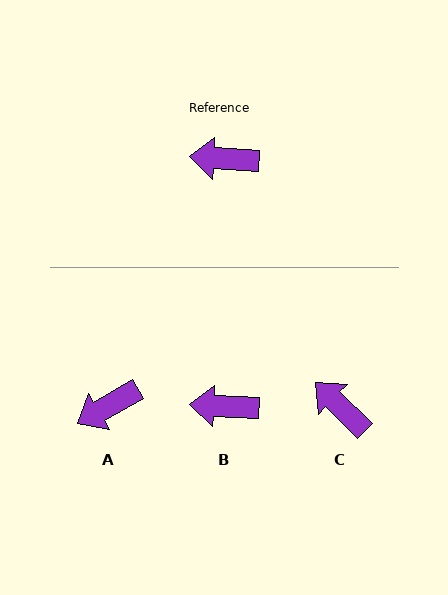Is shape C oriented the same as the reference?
No, it is off by about 41 degrees.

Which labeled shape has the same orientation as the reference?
B.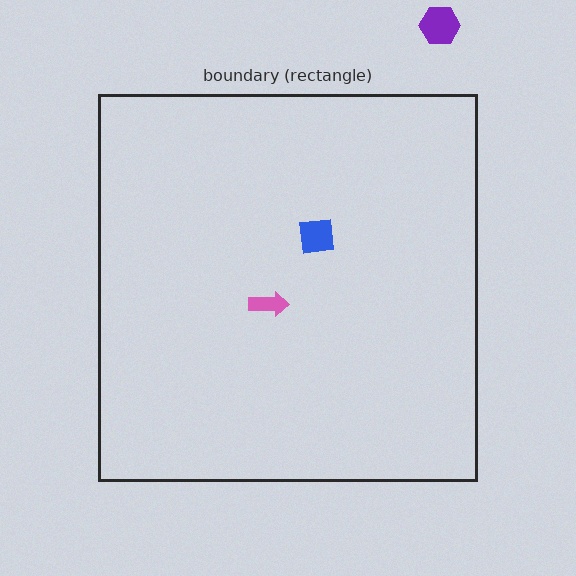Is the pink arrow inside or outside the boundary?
Inside.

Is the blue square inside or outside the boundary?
Inside.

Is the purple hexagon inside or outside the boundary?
Outside.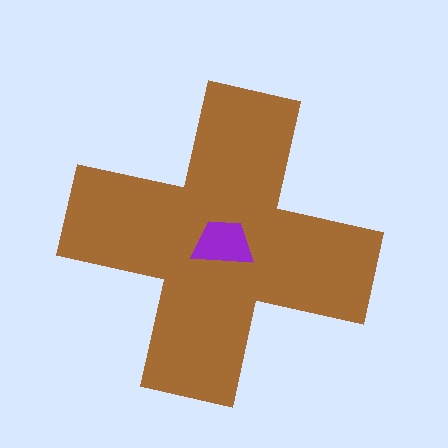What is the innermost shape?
The purple trapezoid.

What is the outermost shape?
The brown cross.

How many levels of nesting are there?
2.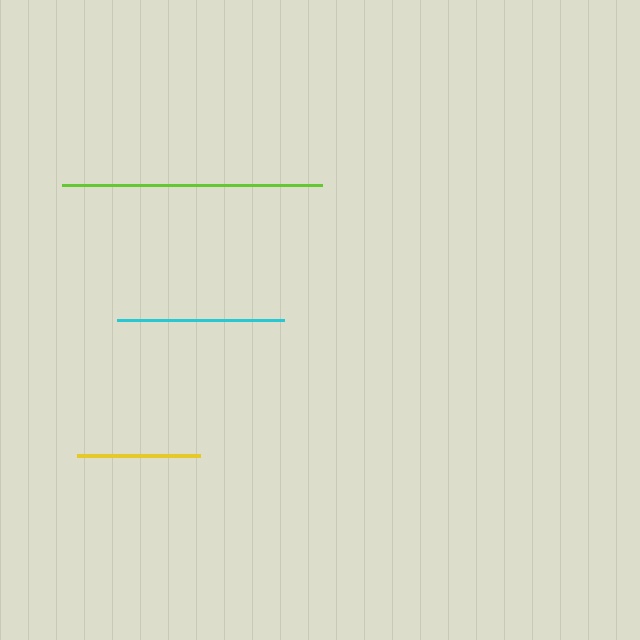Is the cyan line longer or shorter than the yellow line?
The cyan line is longer than the yellow line.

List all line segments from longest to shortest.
From longest to shortest: lime, cyan, yellow.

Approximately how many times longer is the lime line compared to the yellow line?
The lime line is approximately 2.1 times the length of the yellow line.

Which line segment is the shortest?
The yellow line is the shortest at approximately 123 pixels.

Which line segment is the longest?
The lime line is the longest at approximately 260 pixels.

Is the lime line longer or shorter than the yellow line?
The lime line is longer than the yellow line.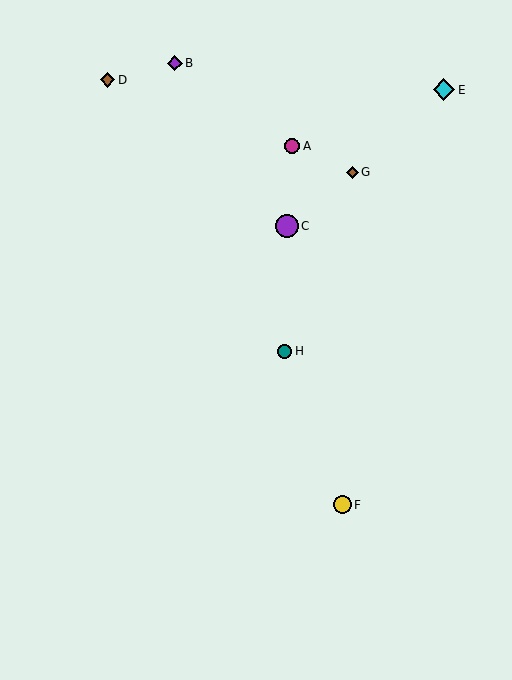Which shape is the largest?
The purple circle (labeled C) is the largest.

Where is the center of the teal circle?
The center of the teal circle is at (285, 351).